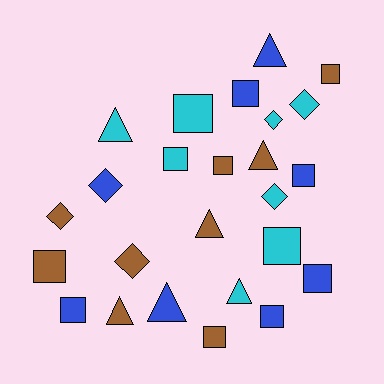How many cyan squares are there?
There are 3 cyan squares.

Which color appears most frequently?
Brown, with 9 objects.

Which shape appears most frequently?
Square, with 12 objects.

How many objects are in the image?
There are 25 objects.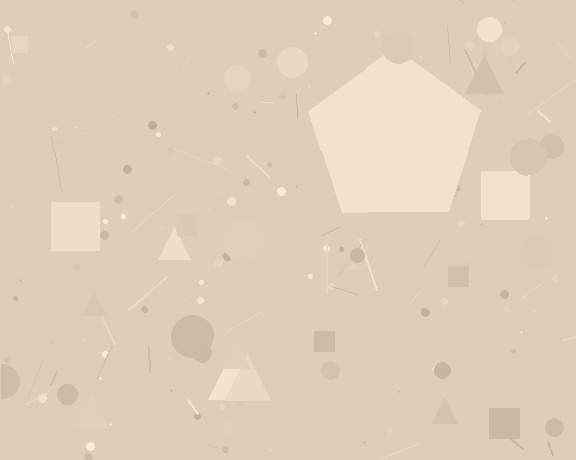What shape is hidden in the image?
A pentagon is hidden in the image.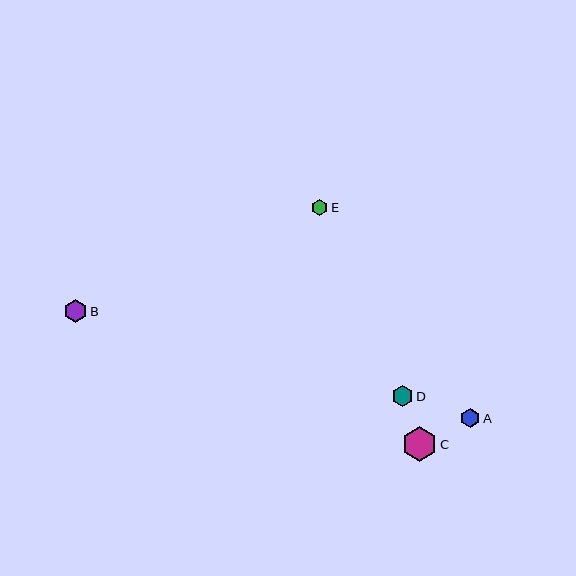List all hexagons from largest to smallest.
From largest to smallest: C, B, D, A, E.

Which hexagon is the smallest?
Hexagon E is the smallest with a size of approximately 16 pixels.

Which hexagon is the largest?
Hexagon C is the largest with a size of approximately 35 pixels.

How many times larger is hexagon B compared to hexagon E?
Hexagon B is approximately 1.4 times the size of hexagon E.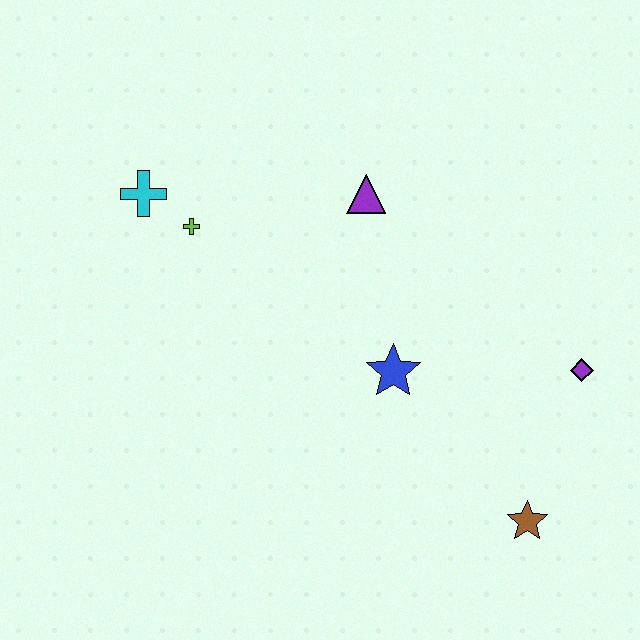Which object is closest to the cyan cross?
The lime cross is closest to the cyan cross.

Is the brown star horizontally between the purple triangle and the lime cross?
No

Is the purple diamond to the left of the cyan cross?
No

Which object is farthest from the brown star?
The cyan cross is farthest from the brown star.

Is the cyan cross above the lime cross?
Yes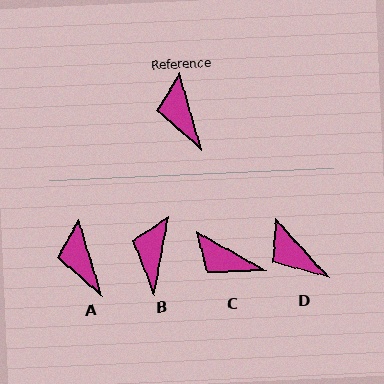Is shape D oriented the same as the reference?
No, it is off by about 26 degrees.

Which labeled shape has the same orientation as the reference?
A.